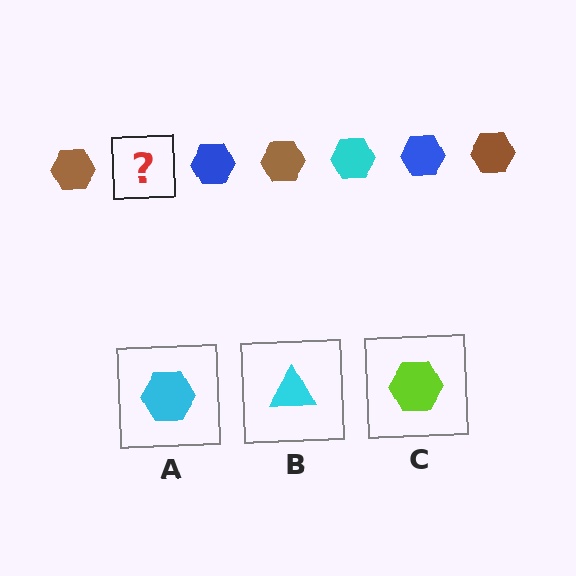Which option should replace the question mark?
Option A.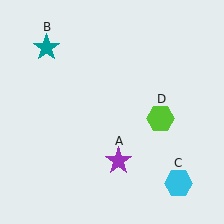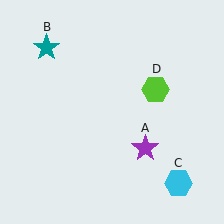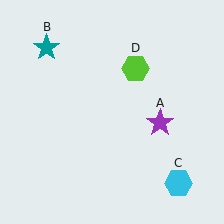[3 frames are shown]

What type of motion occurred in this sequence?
The purple star (object A), lime hexagon (object D) rotated counterclockwise around the center of the scene.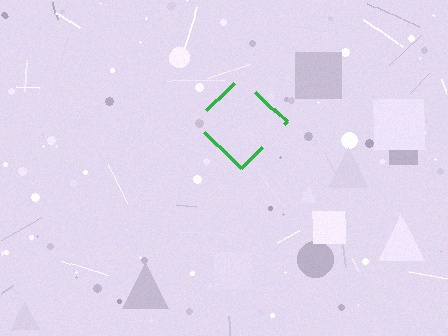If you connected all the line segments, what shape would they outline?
They would outline a diamond.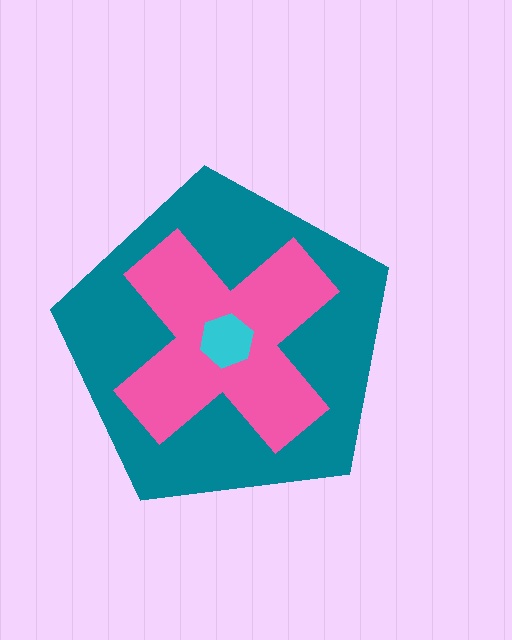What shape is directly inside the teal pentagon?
The pink cross.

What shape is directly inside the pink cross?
The cyan hexagon.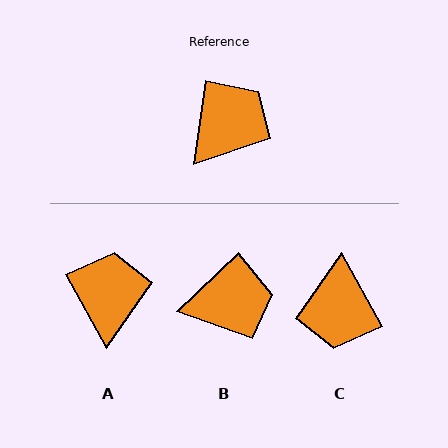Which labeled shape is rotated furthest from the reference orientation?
C, about 143 degrees away.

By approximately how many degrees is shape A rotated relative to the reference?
Approximately 37 degrees counter-clockwise.